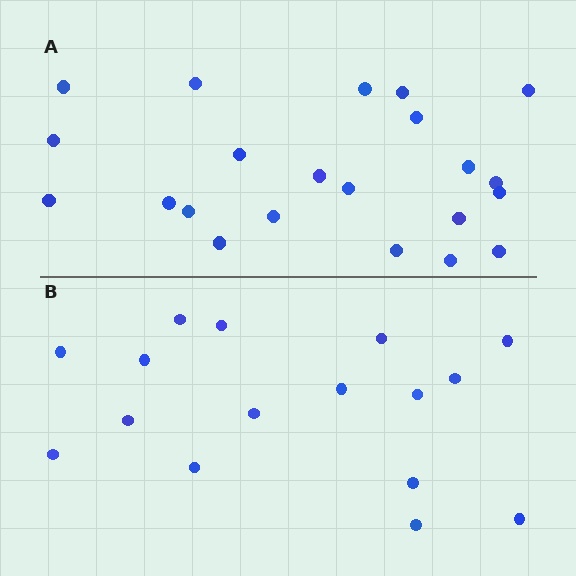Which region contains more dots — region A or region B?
Region A (the top region) has more dots.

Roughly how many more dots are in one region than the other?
Region A has about 6 more dots than region B.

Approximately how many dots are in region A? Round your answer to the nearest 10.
About 20 dots. (The exact count is 22, which rounds to 20.)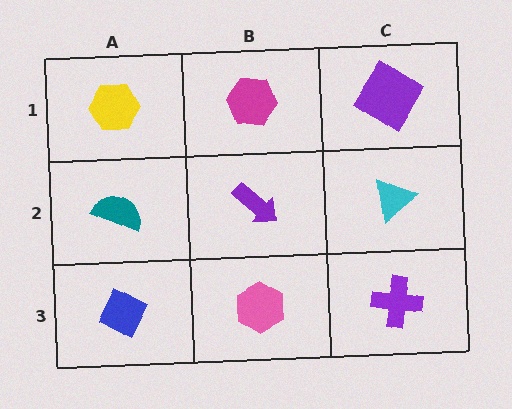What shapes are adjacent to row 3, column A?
A teal semicircle (row 2, column A), a pink hexagon (row 3, column B).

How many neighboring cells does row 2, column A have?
3.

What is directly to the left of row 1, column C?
A magenta hexagon.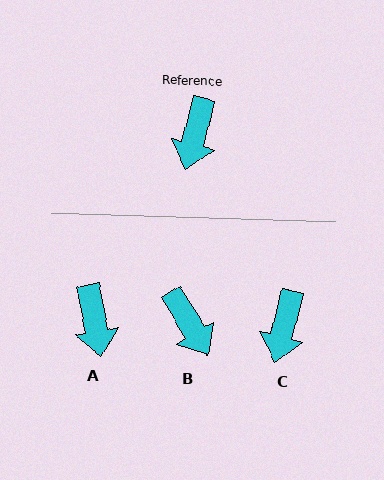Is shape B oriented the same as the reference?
No, it is off by about 45 degrees.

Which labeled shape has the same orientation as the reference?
C.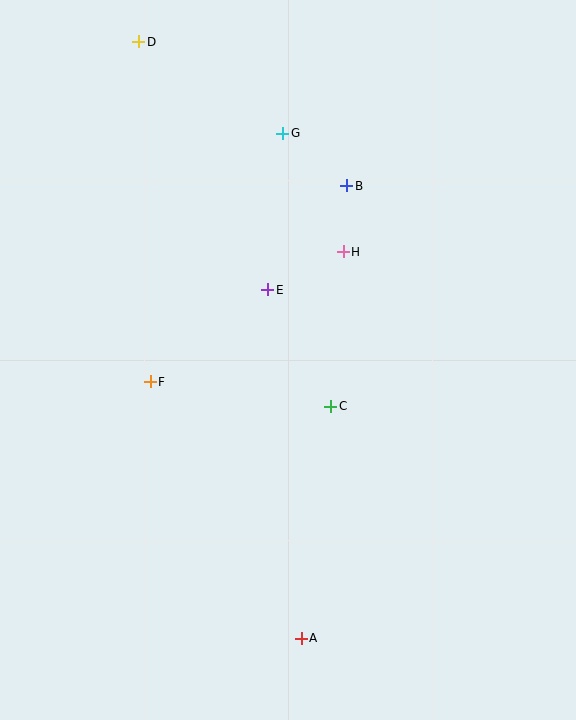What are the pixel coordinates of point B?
Point B is at (347, 186).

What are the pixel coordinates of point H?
Point H is at (343, 252).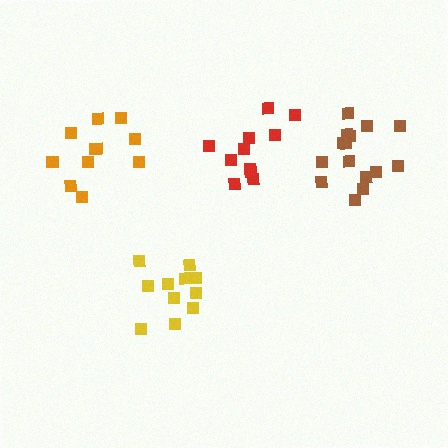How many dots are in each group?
Group 1: 11 dots, Group 2: 11 dots, Group 3: 15 dots, Group 4: 11 dots (48 total).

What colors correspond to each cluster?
The clusters are colored: yellow, red, brown, orange.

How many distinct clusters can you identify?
There are 4 distinct clusters.